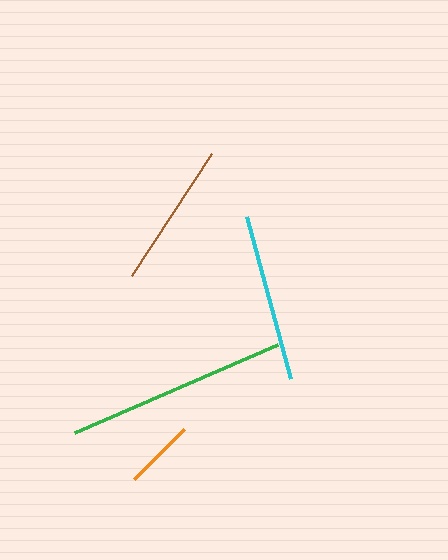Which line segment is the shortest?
The orange line is the shortest at approximately 71 pixels.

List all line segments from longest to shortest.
From longest to shortest: green, cyan, brown, orange.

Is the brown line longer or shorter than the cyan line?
The cyan line is longer than the brown line.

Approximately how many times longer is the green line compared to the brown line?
The green line is approximately 1.5 times the length of the brown line.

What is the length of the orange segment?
The orange segment is approximately 71 pixels long.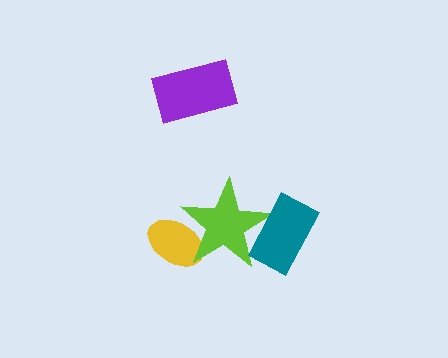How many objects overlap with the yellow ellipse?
1 object overlaps with the yellow ellipse.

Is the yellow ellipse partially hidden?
Yes, it is partially covered by another shape.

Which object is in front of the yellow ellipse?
The lime star is in front of the yellow ellipse.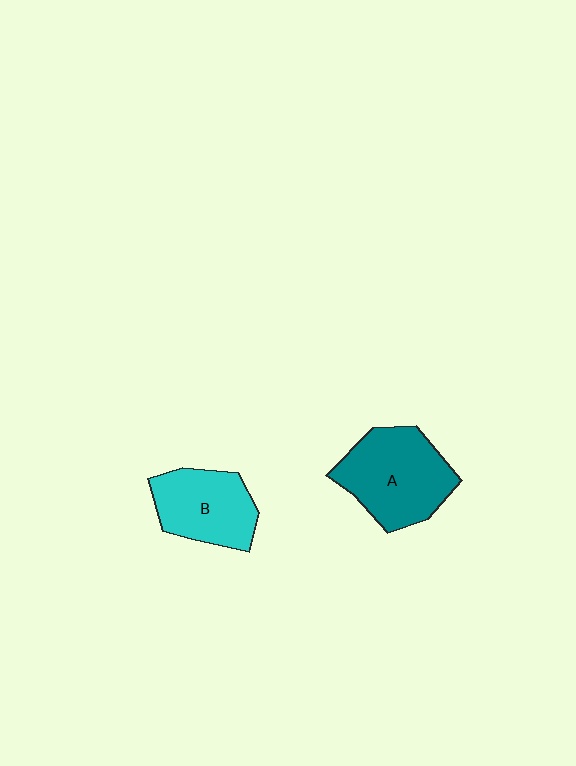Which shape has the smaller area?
Shape B (cyan).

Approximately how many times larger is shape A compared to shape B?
Approximately 1.3 times.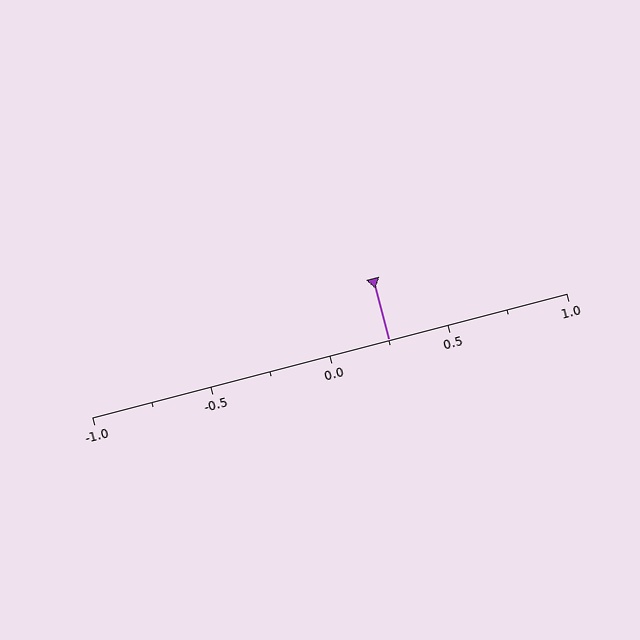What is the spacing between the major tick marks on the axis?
The major ticks are spaced 0.5 apart.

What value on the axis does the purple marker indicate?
The marker indicates approximately 0.25.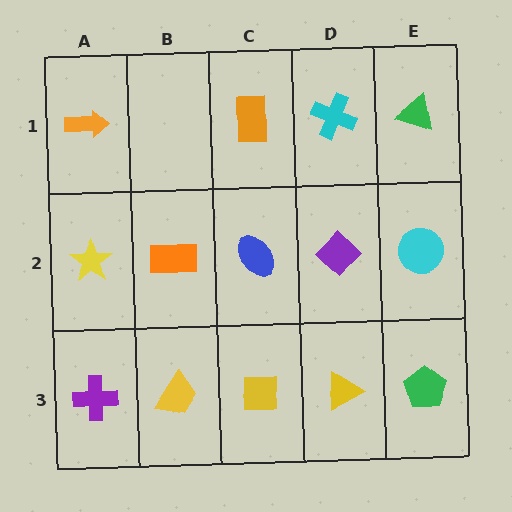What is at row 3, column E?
A green pentagon.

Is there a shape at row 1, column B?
No, that cell is empty.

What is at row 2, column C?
A blue ellipse.